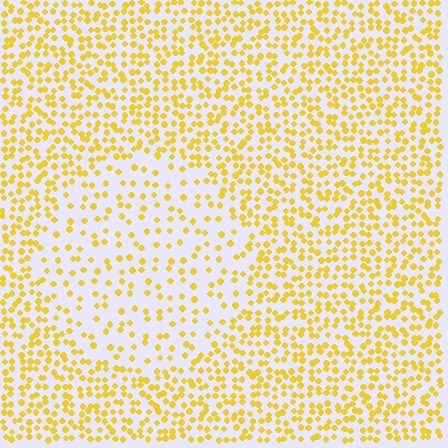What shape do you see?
I see a circle.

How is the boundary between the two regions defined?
The boundary is defined by a change in element density (approximately 2.2x ratio). All elements are the same color, size, and shape.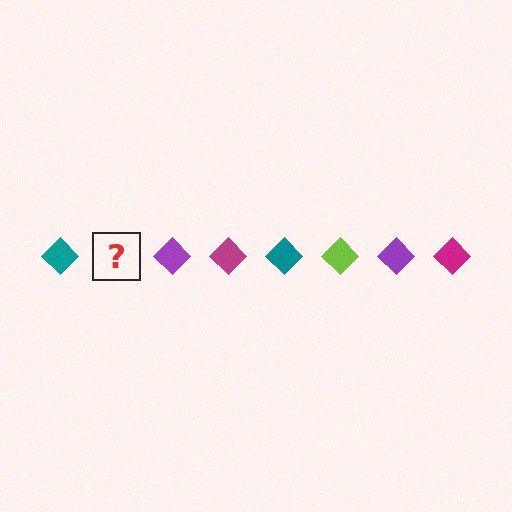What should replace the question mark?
The question mark should be replaced with a lime diamond.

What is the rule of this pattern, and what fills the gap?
The rule is that the pattern cycles through teal, lime, purple, magenta diamonds. The gap should be filled with a lime diamond.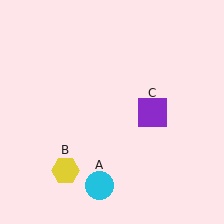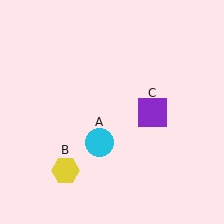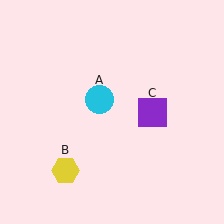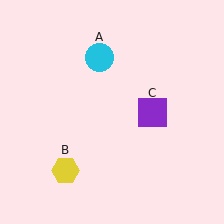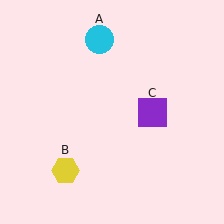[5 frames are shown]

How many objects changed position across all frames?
1 object changed position: cyan circle (object A).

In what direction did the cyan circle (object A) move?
The cyan circle (object A) moved up.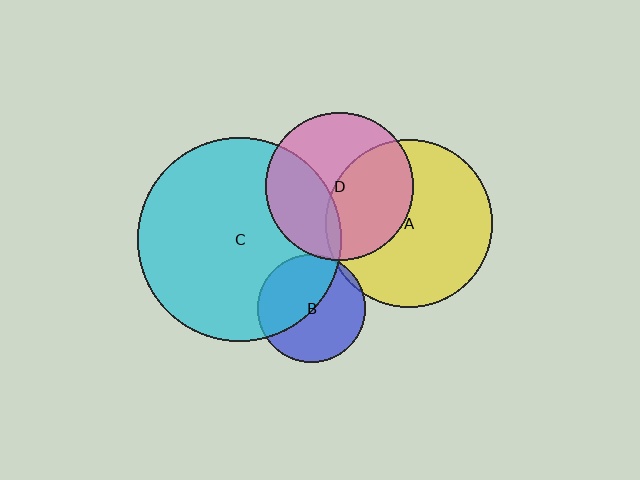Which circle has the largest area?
Circle C (cyan).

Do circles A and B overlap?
Yes.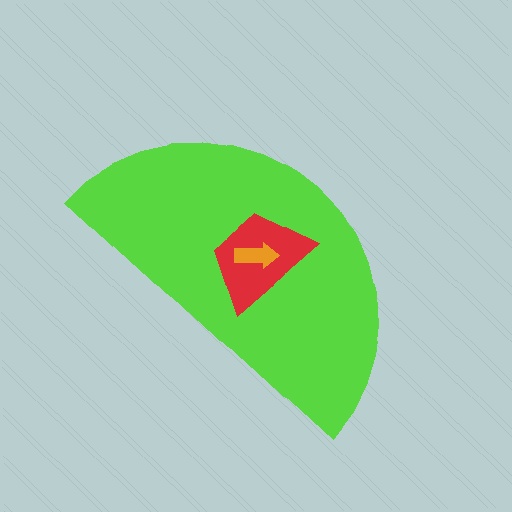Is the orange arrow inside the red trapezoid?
Yes.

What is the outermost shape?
The lime semicircle.